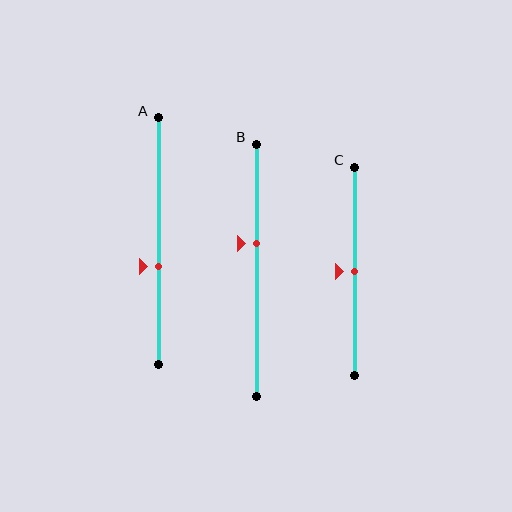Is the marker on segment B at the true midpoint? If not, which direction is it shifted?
No, the marker on segment B is shifted upward by about 11% of the segment length.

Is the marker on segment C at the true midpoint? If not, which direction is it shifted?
Yes, the marker on segment C is at the true midpoint.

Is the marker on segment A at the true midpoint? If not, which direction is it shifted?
No, the marker on segment A is shifted downward by about 10% of the segment length.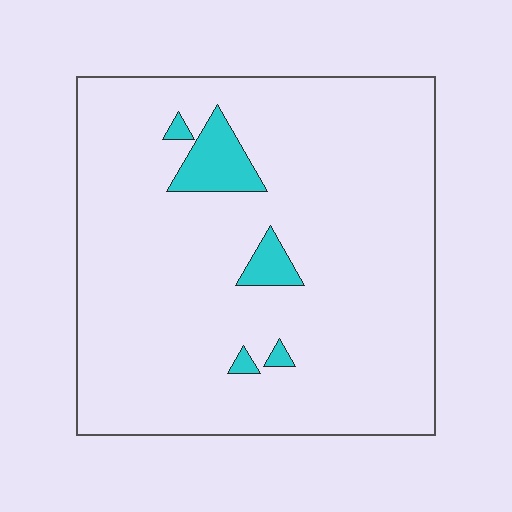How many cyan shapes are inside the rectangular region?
5.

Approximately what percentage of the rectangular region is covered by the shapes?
Approximately 5%.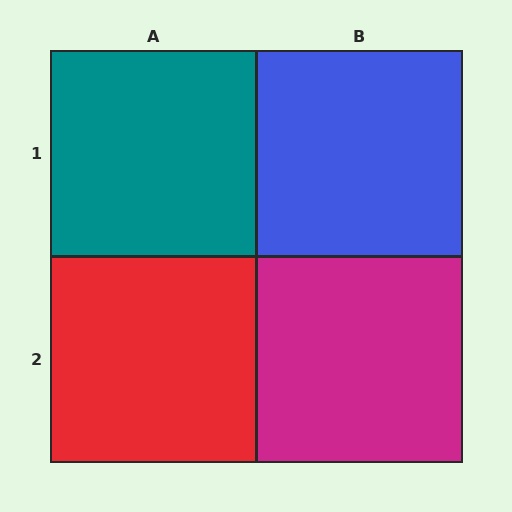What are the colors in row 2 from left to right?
Red, magenta.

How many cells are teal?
1 cell is teal.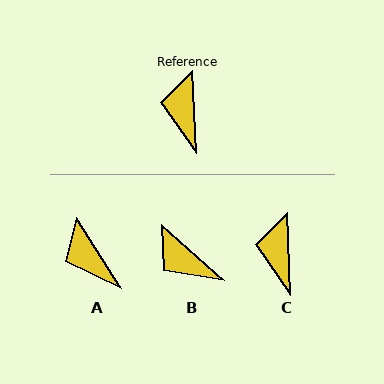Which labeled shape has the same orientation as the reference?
C.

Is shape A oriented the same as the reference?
No, it is off by about 30 degrees.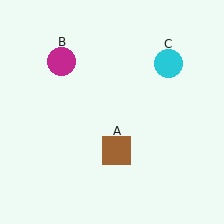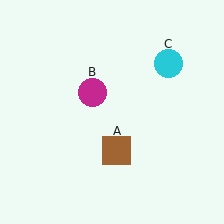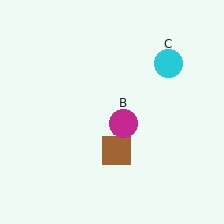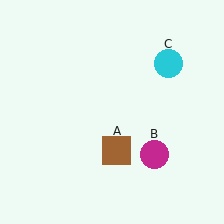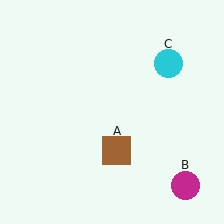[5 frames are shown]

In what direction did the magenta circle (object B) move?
The magenta circle (object B) moved down and to the right.